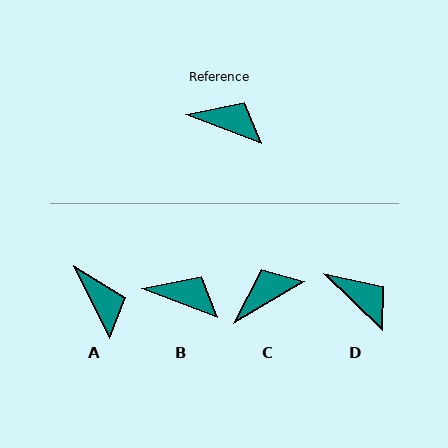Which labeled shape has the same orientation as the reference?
B.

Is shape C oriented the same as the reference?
No, it is off by about 51 degrees.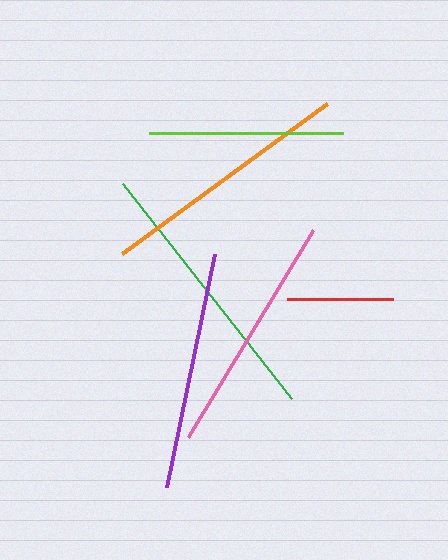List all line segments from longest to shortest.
From longest to shortest: green, orange, pink, purple, lime, red.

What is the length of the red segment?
The red segment is approximately 107 pixels long.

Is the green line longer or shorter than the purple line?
The green line is longer than the purple line.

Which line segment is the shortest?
The red line is the shortest at approximately 107 pixels.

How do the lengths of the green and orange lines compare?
The green and orange lines are approximately the same length.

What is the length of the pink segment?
The pink segment is approximately 243 pixels long.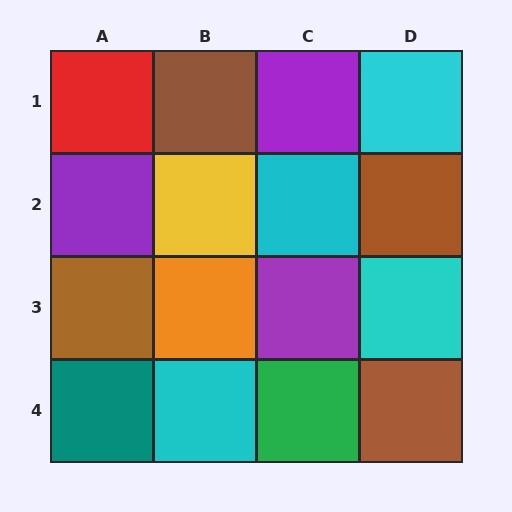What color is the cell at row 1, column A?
Red.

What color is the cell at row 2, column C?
Cyan.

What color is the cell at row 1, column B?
Brown.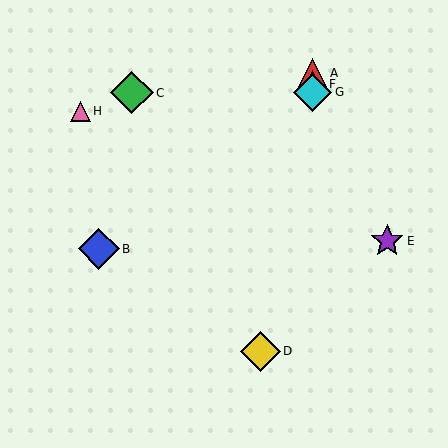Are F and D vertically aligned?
No, F is at x≈312 and D is at x≈260.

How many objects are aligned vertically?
3 objects (A, F, G) are aligned vertically.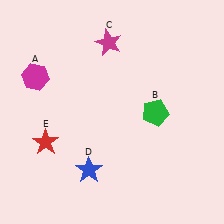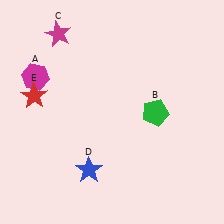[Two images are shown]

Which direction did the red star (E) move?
The red star (E) moved up.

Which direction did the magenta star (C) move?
The magenta star (C) moved left.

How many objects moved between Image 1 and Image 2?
2 objects moved between the two images.